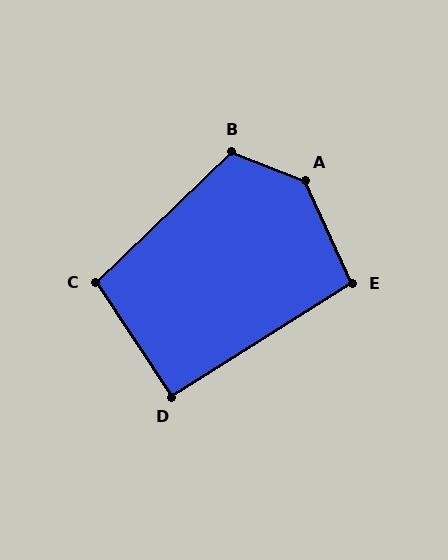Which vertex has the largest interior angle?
A, at approximately 136 degrees.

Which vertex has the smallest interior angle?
D, at approximately 91 degrees.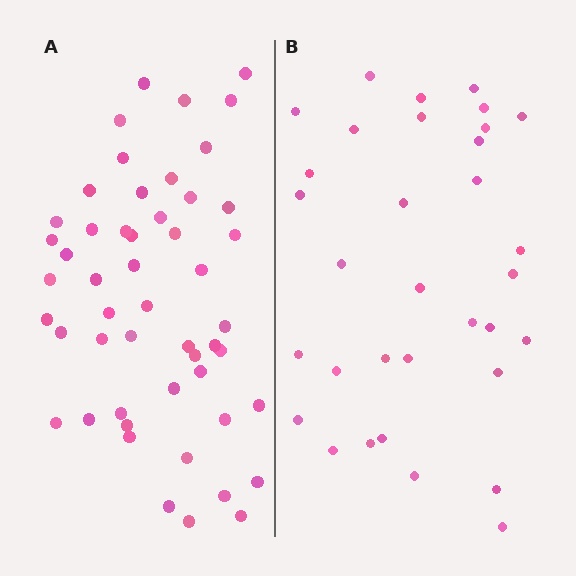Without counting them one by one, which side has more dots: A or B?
Region A (the left region) has more dots.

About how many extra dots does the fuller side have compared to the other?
Region A has approximately 20 more dots than region B.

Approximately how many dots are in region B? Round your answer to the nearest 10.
About 30 dots. (The exact count is 33, which rounds to 30.)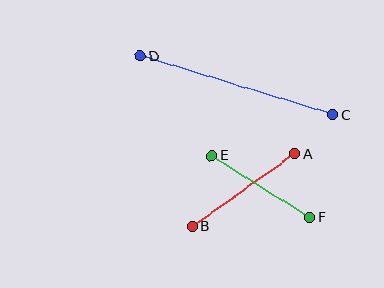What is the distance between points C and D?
The distance is approximately 201 pixels.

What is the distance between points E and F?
The distance is approximately 116 pixels.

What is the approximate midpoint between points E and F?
The midpoint is at approximately (261, 187) pixels.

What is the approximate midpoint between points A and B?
The midpoint is at approximately (244, 190) pixels.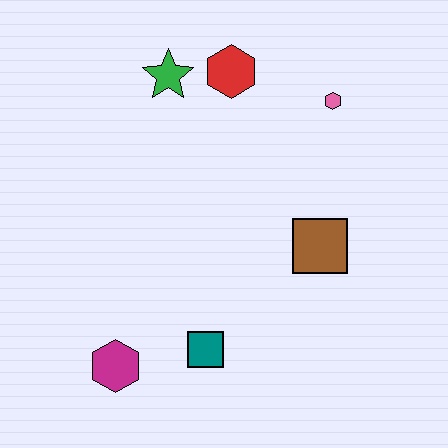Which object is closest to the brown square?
The pink hexagon is closest to the brown square.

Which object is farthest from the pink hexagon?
The magenta hexagon is farthest from the pink hexagon.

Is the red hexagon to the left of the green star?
No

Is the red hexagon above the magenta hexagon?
Yes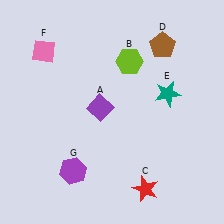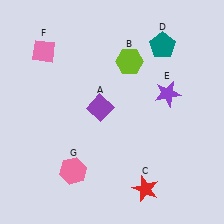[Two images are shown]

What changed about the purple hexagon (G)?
In Image 1, G is purple. In Image 2, it changed to pink.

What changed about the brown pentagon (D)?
In Image 1, D is brown. In Image 2, it changed to teal.